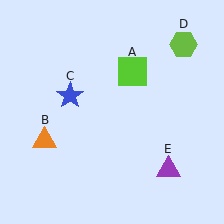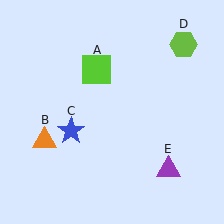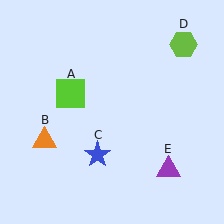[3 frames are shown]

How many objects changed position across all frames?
2 objects changed position: lime square (object A), blue star (object C).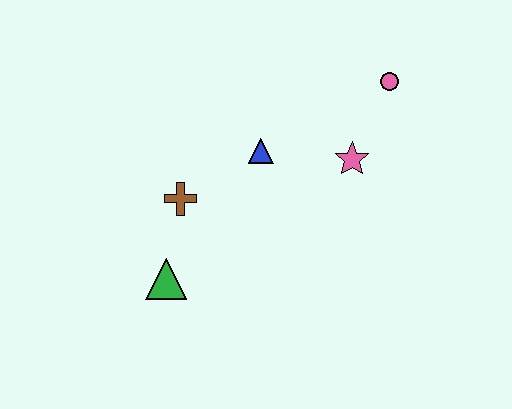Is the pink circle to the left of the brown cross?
No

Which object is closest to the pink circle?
The pink star is closest to the pink circle.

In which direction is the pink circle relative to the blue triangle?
The pink circle is to the right of the blue triangle.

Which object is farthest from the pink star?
The green triangle is farthest from the pink star.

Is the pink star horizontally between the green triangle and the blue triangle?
No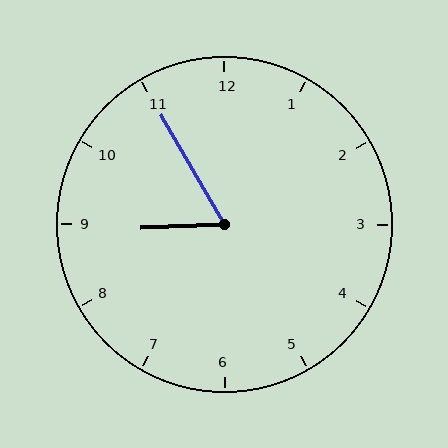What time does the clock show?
8:55.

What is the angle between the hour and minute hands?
Approximately 62 degrees.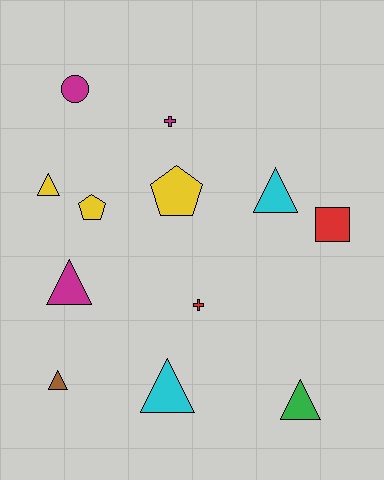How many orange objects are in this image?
There are no orange objects.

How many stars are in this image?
There are no stars.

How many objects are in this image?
There are 12 objects.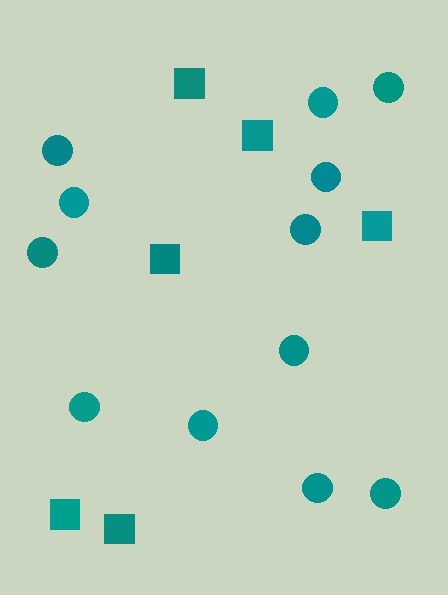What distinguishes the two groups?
There are 2 groups: one group of circles (12) and one group of squares (6).